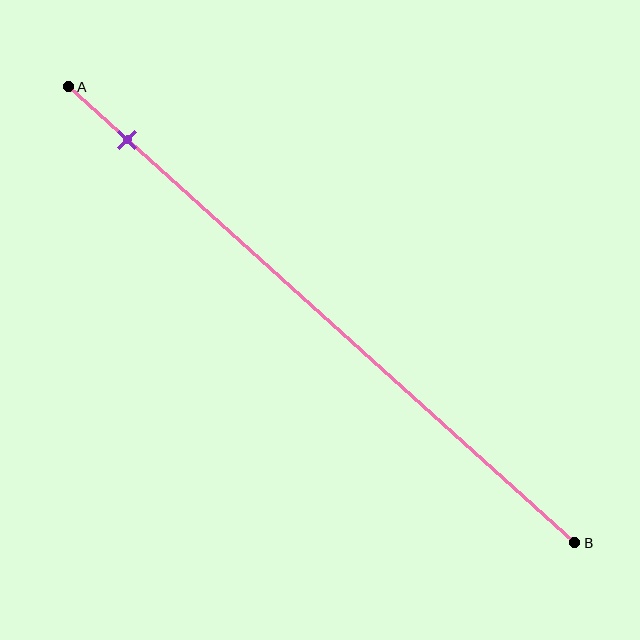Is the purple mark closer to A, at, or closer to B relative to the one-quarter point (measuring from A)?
The purple mark is closer to point A than the one-quarter point of segment AB.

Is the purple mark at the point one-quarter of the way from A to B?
No, the mark is at about 10% from A, not at the 25% one-quarter point.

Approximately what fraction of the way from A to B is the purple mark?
The purple mark is approximately 10% of the way from A to B.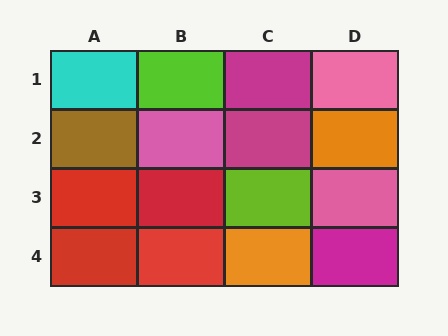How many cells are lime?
2 cells are lime.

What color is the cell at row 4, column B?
Red.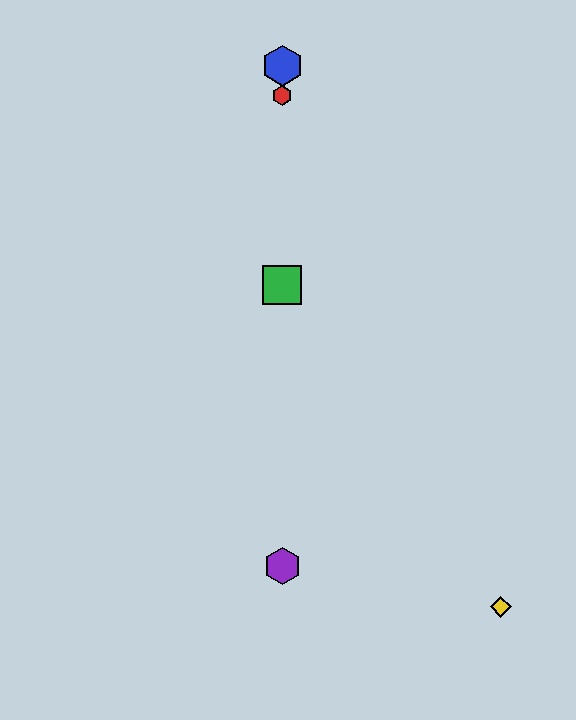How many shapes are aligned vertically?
4 shapes (the red hexagon, the blue hexagon, the green square, the purple hexagon) are aligned vertically.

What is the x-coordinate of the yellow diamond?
The yellow diamond is at x≈501.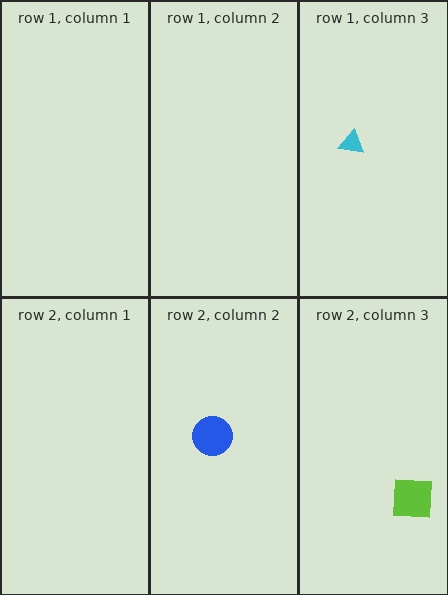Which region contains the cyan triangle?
The row 1, column 3 region.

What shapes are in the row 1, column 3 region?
The cyan triangle.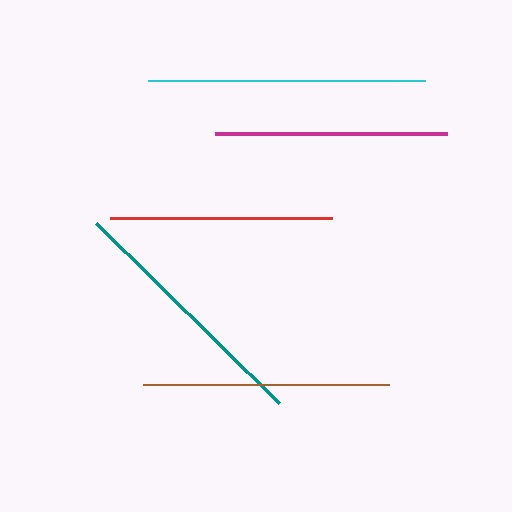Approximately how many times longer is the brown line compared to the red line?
The brown line is approximately 1.1 times the length of the red line.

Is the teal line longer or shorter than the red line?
The teal line is longer than the red line.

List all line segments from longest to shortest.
From longest to shortest: cyan, teal, brown, magenta, red.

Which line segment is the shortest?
The red line is the shortest at approximately 223 pixels.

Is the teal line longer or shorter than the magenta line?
The teal line is longer than the magenta line.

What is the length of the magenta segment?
The magenta segment is approximately 232 pixels long.